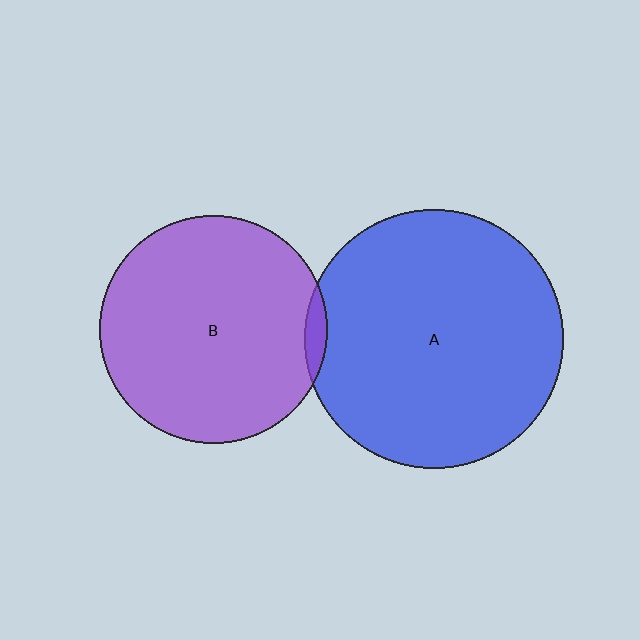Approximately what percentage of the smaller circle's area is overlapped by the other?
Approximately 5%.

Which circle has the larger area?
Circle A (blue).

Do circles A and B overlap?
Yes.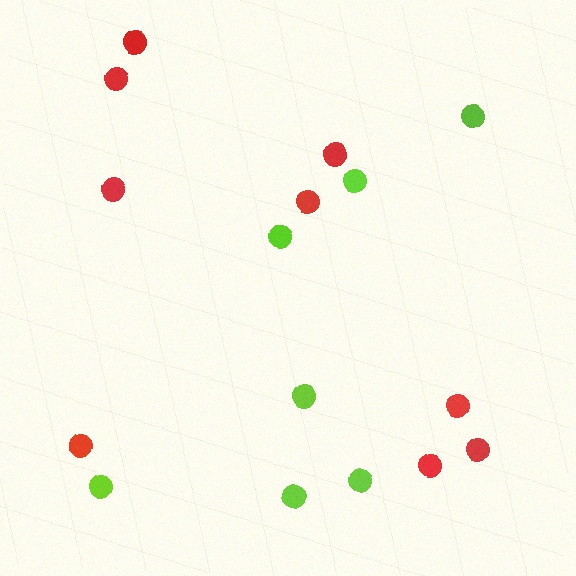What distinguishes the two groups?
There are 2 groups: one group of lime circles (7) and one group of red circles (9).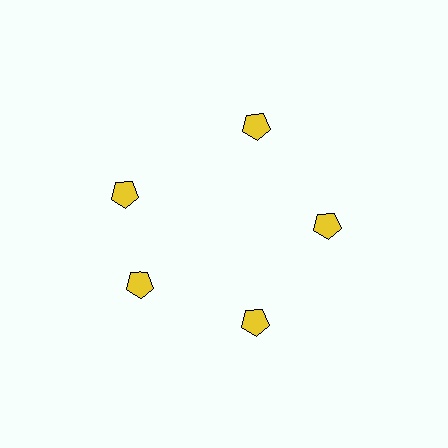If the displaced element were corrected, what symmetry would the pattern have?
It would have 5-fold rotational symmetry — the pattern would map onto itself every 72 degrees.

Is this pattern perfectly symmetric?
No. The 5 yellow pentagons are arranged in a ring, but one element near the 10 o'clock position is rotated out of alignment along the ring, breaking the 5-fold rotational symmetry.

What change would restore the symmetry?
The symmetry would be restored by rotating it back into even spacing with its neighbors so that all 5 pentagons sit at equal angles and equal distance from the center.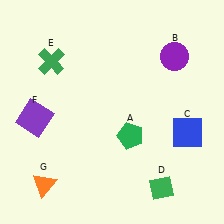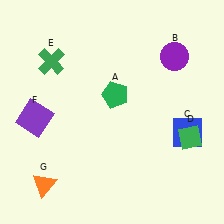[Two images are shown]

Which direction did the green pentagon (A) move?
The green pentagon (A) moved up.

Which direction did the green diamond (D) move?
The green diamond (D) moved up.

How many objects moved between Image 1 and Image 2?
2 objects moved between the two images.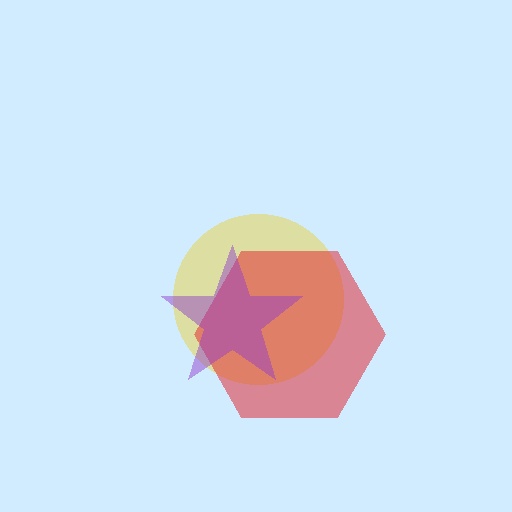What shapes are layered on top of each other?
The layered shapes are: a yellow circle, a red hexagon, a purple star.